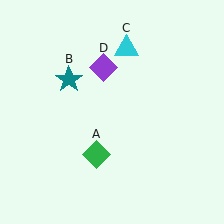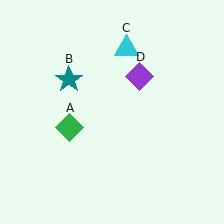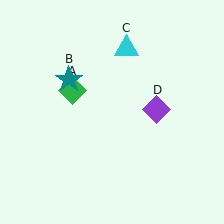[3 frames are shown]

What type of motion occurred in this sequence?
The green diamond (object A), purple diamond (object D) rotated clockwise around the center of the scene.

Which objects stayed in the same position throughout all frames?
Teal star (object B) and cyan triangle (object C) remained stationary.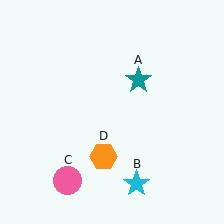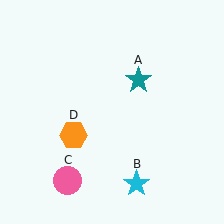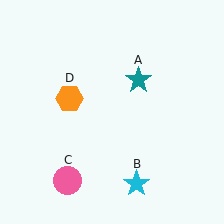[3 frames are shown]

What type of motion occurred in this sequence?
The orange hexagon (object D) rotated clockwise around the center of the scene.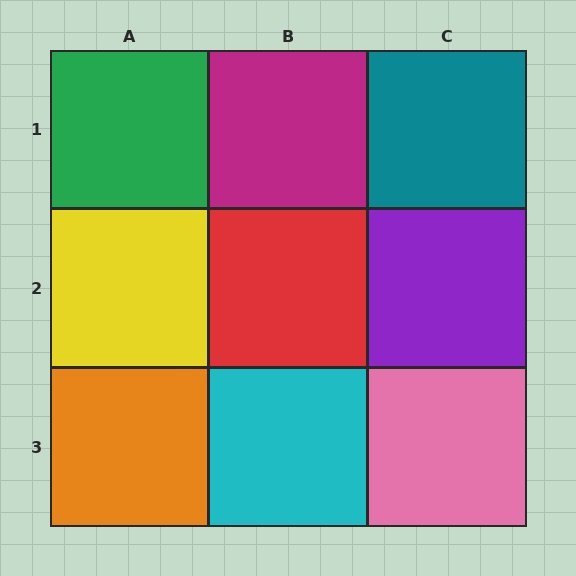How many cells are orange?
1 cell is orange.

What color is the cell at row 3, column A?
Orange.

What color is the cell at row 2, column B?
Red.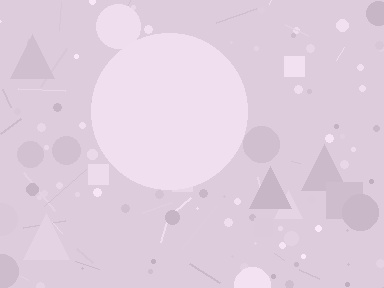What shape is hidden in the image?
A circle is hidden in the image.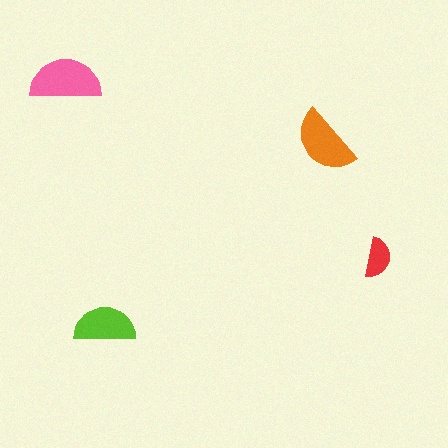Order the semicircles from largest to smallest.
the pink one, the orange one, the lime one, the red one.